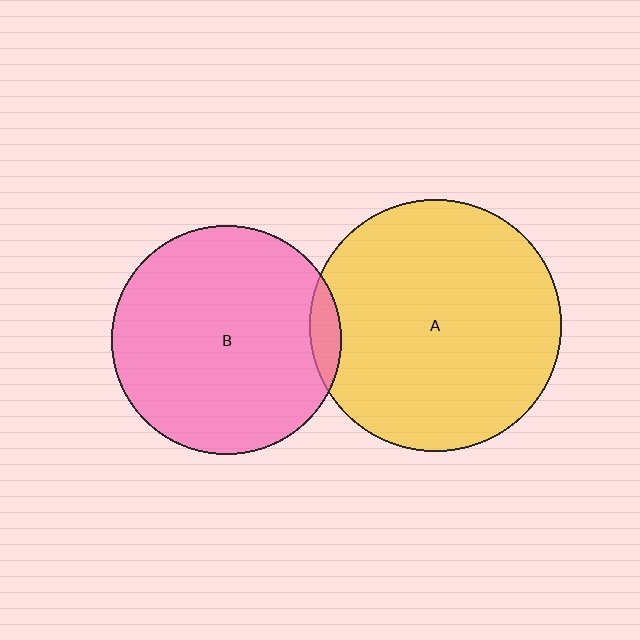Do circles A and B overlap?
Yes.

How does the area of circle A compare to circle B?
Approximately 1.2 times.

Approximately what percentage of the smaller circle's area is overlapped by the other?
Approximately 5%.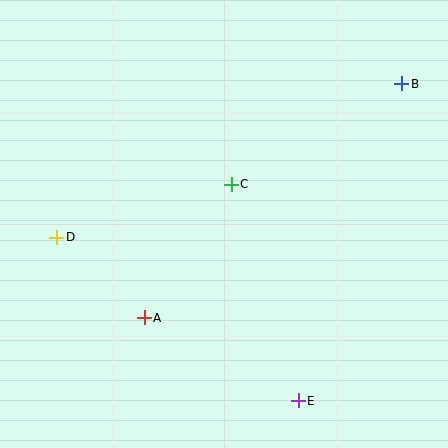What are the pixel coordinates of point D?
Point D is at (57, 237).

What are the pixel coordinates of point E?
Point E is at (298, 401).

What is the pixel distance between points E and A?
The distance between E and A is 175 pixels.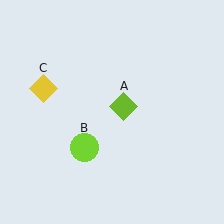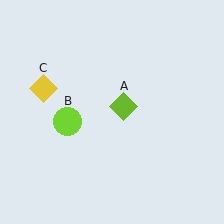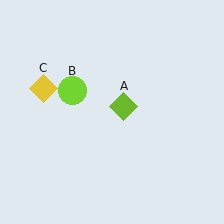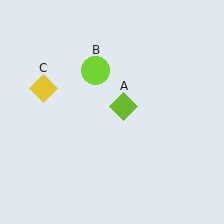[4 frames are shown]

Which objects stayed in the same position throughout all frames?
Lime diamond (object A) and yellow diamond (object C) remained stationary.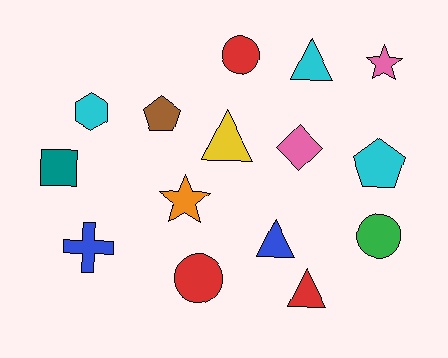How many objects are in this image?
There are 15 objects.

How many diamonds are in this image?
There is 1 diamond.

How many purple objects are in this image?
There are no purple objects.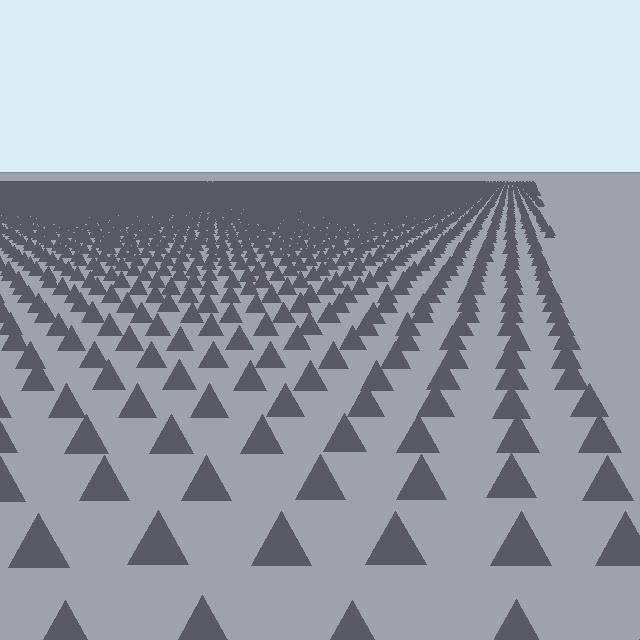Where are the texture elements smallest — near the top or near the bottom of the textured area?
Near the top.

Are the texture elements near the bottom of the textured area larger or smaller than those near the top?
Larger. Near the bottom, elements are closer to the viewer and appear at a bigger on-screen size.